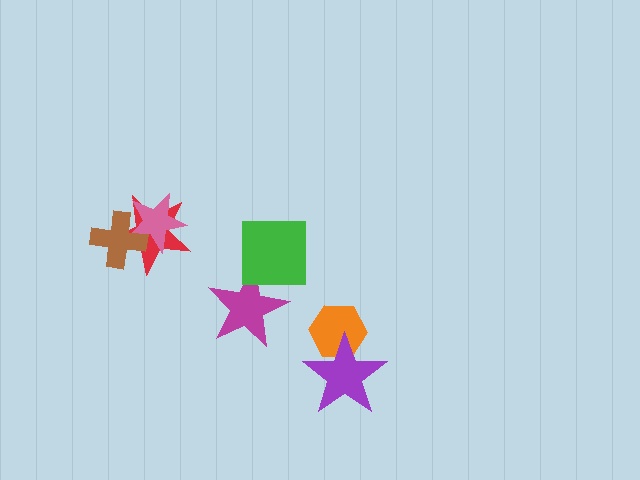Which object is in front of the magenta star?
The green square is in front of the magenta star.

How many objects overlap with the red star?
2 objects overlap with the red star.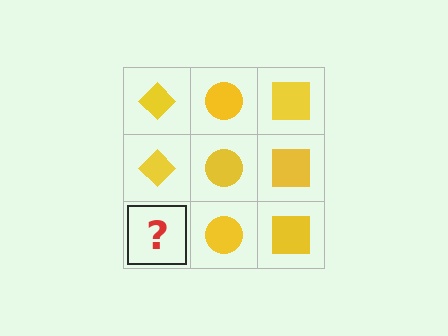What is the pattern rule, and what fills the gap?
The rule is that each column has a consistent shape. The gap should be filled with a yellow diamond.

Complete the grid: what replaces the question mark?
The question mark should be replaced with a yellow diamond.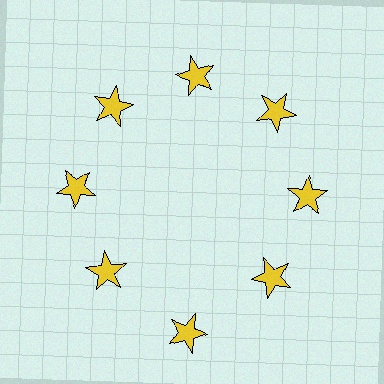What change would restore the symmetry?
The symmetry would be restored by moving it inward, back onto the ring so that all 8 stars sit at equal angles and equal distance from the center.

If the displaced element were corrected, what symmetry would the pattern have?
It would have 8-fold rotational symmetry — the pattern would map onto itself every 45 degrees.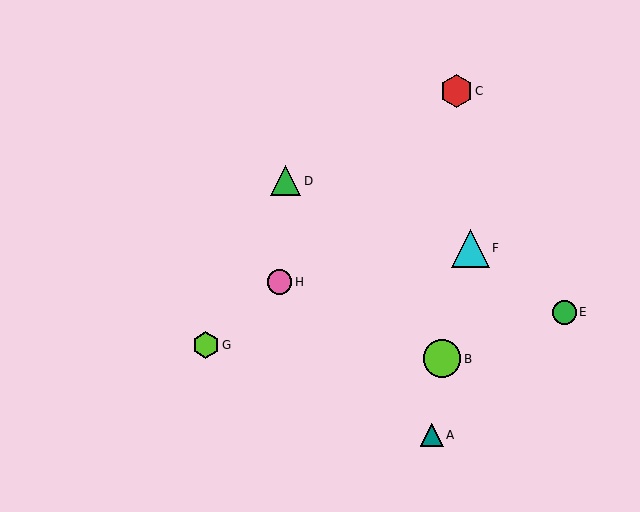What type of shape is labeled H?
Shape H is a pink circle.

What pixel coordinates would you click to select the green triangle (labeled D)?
Click at (285, 181) to select the green triangle D.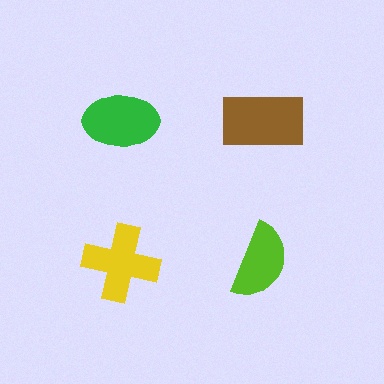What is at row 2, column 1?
A yellow cross.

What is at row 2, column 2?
A lime semicircle.